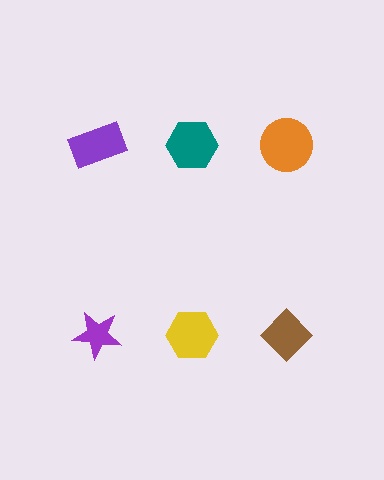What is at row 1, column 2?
A teal hexagon.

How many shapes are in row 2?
3 shapes.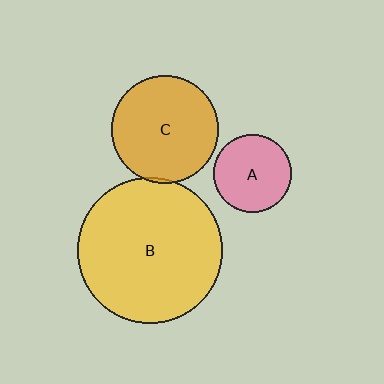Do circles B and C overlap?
Yes.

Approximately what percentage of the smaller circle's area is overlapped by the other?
Approximately 5%.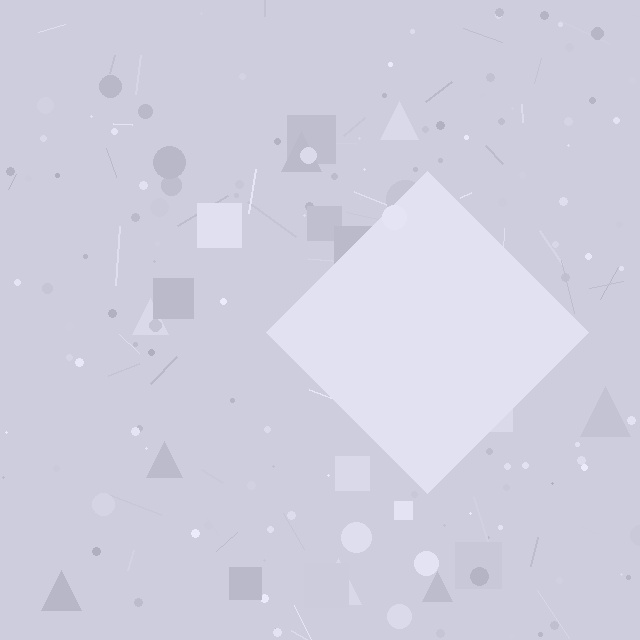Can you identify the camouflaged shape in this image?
The camouflaged shape is a diamond.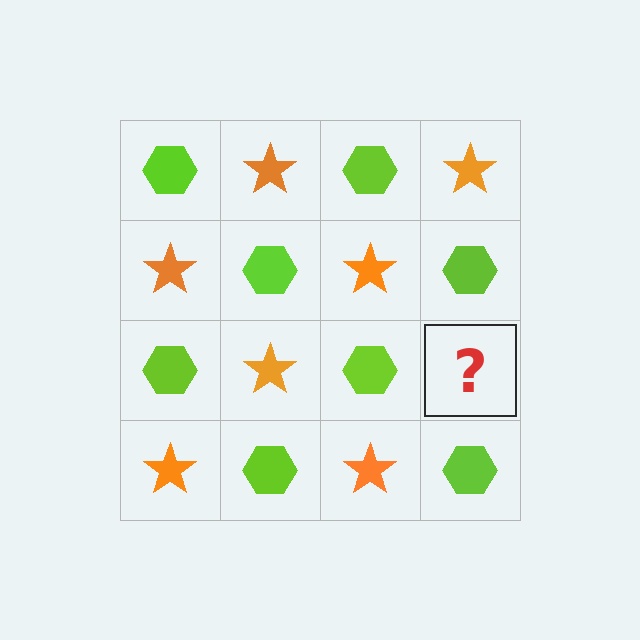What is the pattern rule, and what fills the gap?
The rule is that it alternates lime hexagon and orange star in a checkerboard pattern. The gap should be filled with an orange star.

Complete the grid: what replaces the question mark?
The question mark should be replaced with an orange star.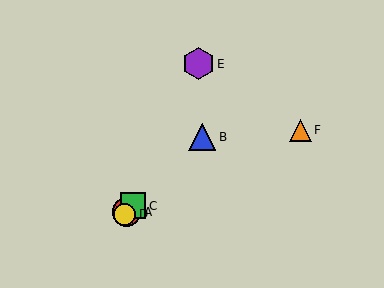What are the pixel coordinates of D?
Object D is at (124, 214).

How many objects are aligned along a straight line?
4 objects (A, B, C, D) are aligned along a straight line.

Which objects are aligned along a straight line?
Objects A, B, C, D are aligned along a straight line.